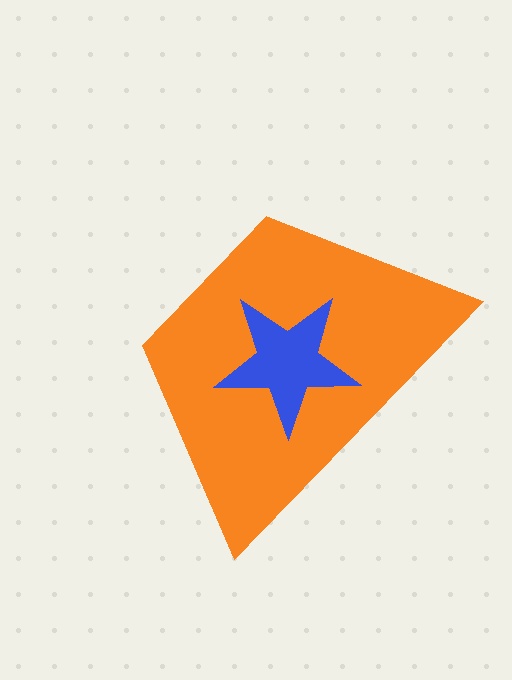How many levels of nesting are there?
2.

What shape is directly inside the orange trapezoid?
The blue star.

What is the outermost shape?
The orange trapezoid.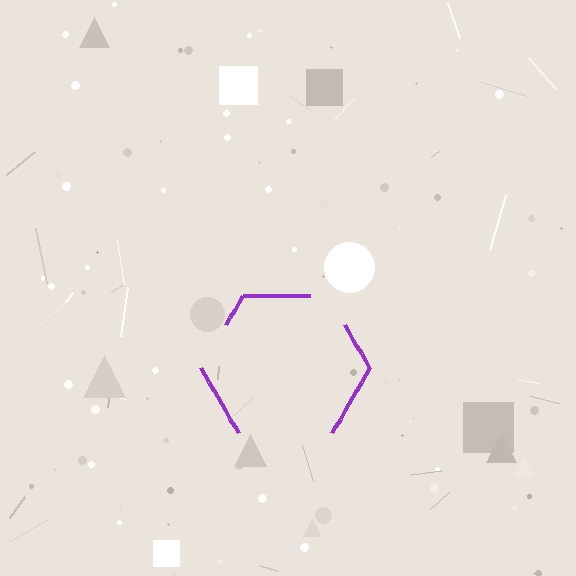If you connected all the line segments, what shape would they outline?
They would outline a hexagon.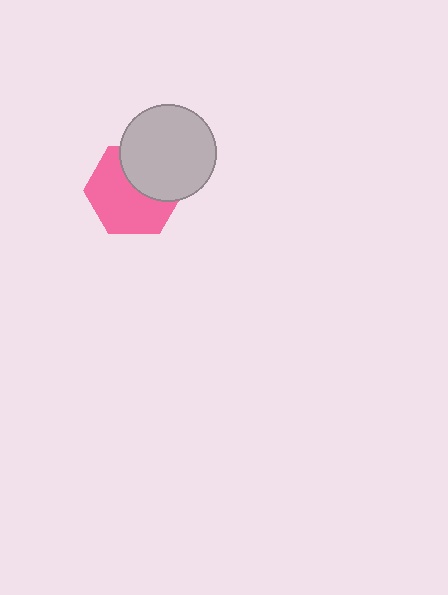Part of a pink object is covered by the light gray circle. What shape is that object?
It is a hexagon.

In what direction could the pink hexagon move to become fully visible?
The pink hexagon could move toward the lower-left. That would shift it out from behind the light gray circle entirely.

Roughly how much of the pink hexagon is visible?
About half of it is visible (roughly 62%).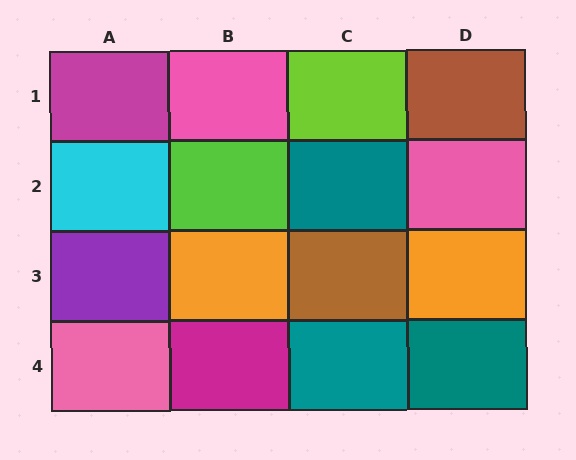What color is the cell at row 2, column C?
Teal.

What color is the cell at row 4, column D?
Teal.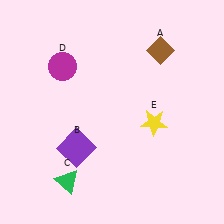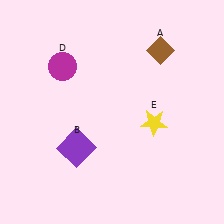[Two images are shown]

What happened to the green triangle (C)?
The green triangle (C) was removed in Image 2. It was in the bottom-left area of Image 1.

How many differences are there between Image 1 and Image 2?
There is 1 difference between the two images.